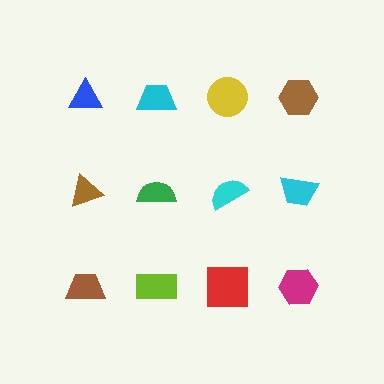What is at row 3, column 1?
A brown trapezoid.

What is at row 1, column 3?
A yellow circle.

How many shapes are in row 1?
4 shapes.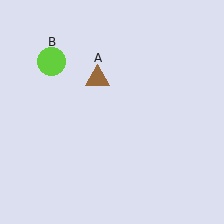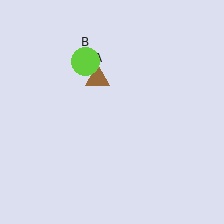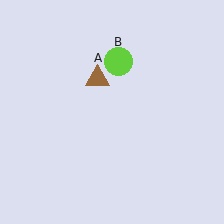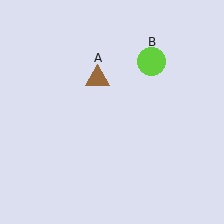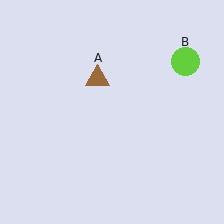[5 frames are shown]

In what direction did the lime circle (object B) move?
The lime circle (object B) moved right.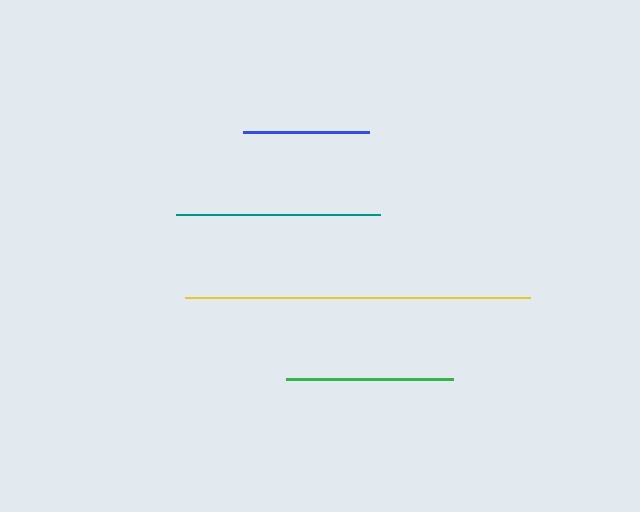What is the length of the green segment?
The green segment is approximately 167 pixels long.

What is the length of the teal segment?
The teal segment is approximately 204 pixels long.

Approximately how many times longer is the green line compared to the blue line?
The green line is approximately 1.3 times the length of the blue line.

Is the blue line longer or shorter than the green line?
The green line is longer than the blue line.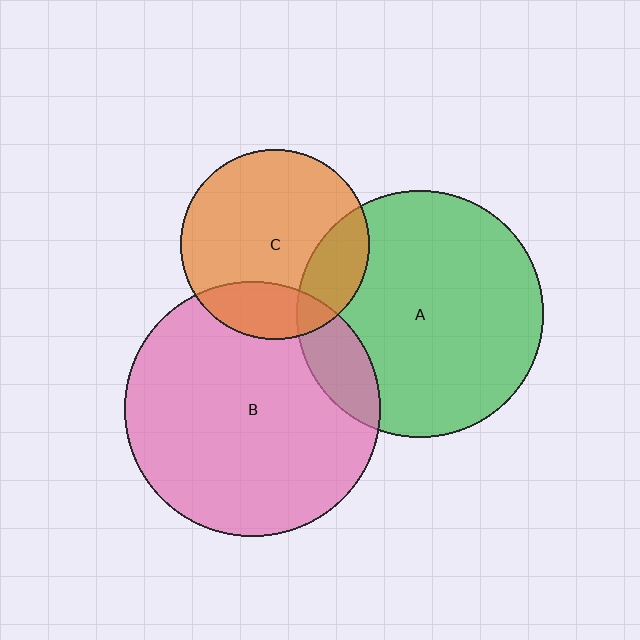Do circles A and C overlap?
Yes.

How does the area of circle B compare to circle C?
Approximately 1.8 times.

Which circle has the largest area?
Circle B (pink).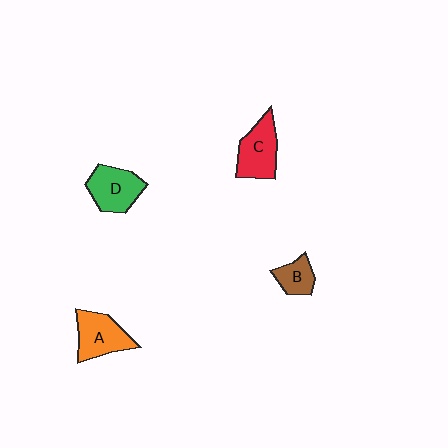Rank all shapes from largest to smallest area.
From largest to smallest: C (red), D (green), A (orange), B (brown).